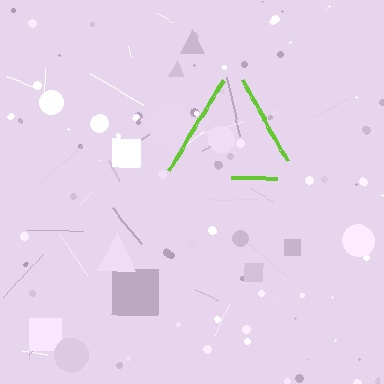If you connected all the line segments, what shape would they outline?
They would outline a triangle.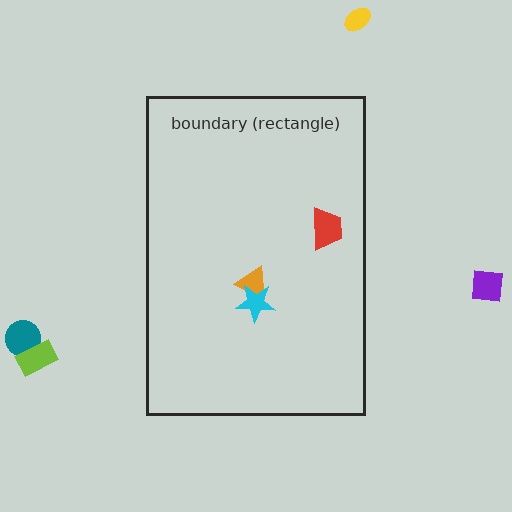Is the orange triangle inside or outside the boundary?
Inside.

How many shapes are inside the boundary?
3 inside, 4 outside.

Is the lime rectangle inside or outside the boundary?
Outside.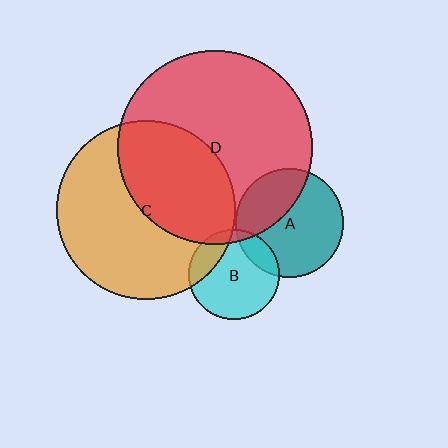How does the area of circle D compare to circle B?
Approximately 4.6 times.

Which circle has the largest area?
Circle D (red).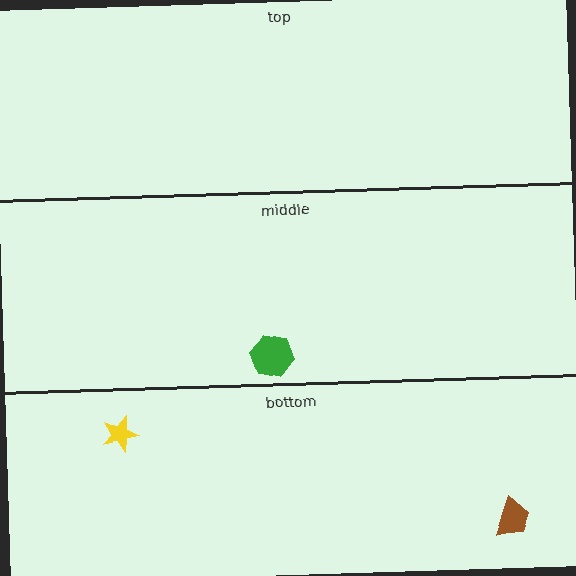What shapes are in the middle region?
The green hexagon.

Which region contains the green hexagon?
The middle region.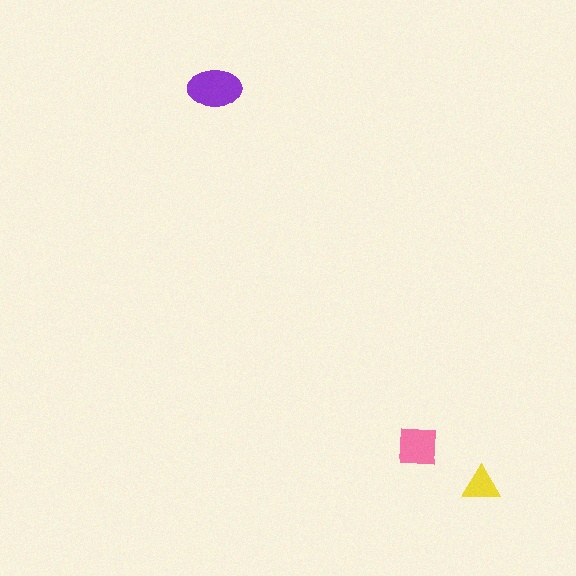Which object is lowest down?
The yellow triangle is bottommost.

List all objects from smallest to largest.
The yellow triangle, the pink square, the purple ellipse.